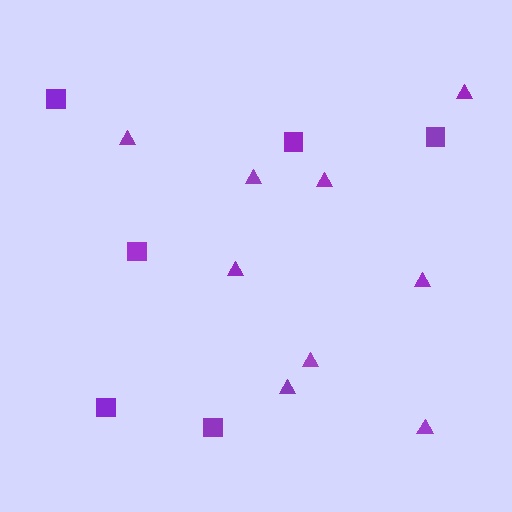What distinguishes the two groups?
There are 2 groups: one group of squares (6) and one group of triangles (9).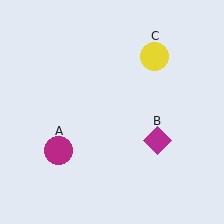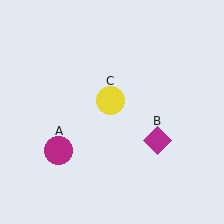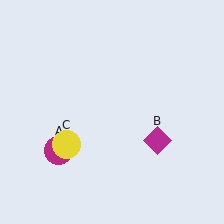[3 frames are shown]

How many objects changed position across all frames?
1 object changed position: yellow circle (object C).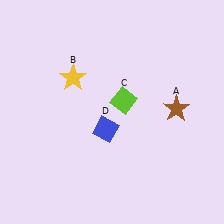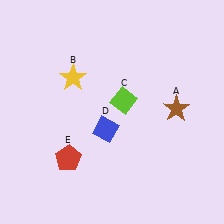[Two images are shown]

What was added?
A red pentagon (E) was added in Image 2.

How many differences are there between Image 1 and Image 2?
There is 1 difference between the two images.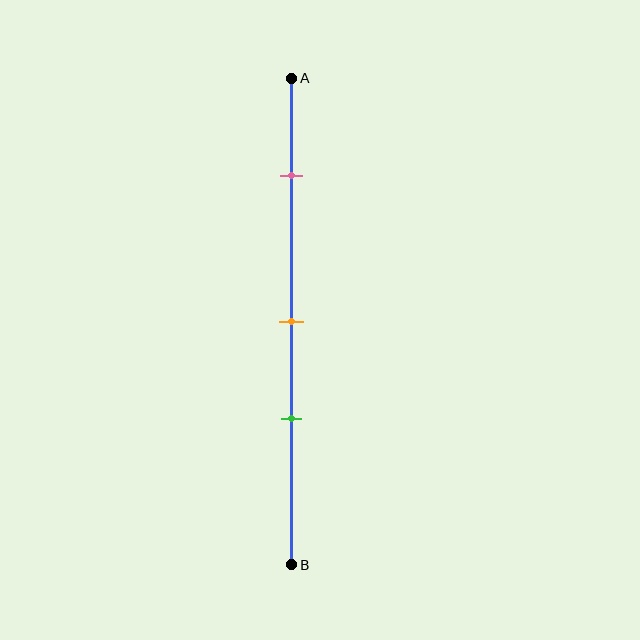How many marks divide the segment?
There are 3 marks dividing the segment.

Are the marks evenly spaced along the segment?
No, the marks are not evenly spaced.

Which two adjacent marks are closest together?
The orange and green marks are the closest adjacent pair.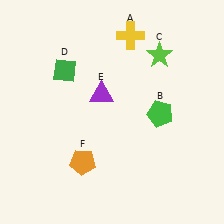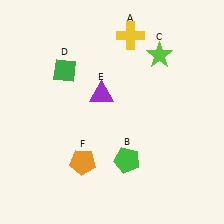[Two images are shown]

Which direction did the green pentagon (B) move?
The green pentagon (B) moved down.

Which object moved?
The green pentagon (B) moved down.